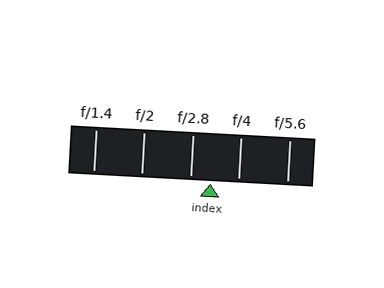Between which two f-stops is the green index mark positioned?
The index mark is between f/2.8 and f/4.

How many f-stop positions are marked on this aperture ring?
There are 5 f-stop positions marked.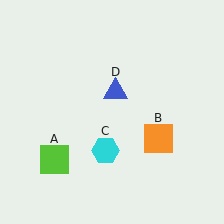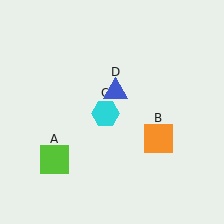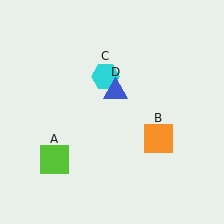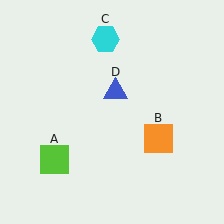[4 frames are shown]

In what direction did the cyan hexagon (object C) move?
The cyan hexagon (object C) moved up.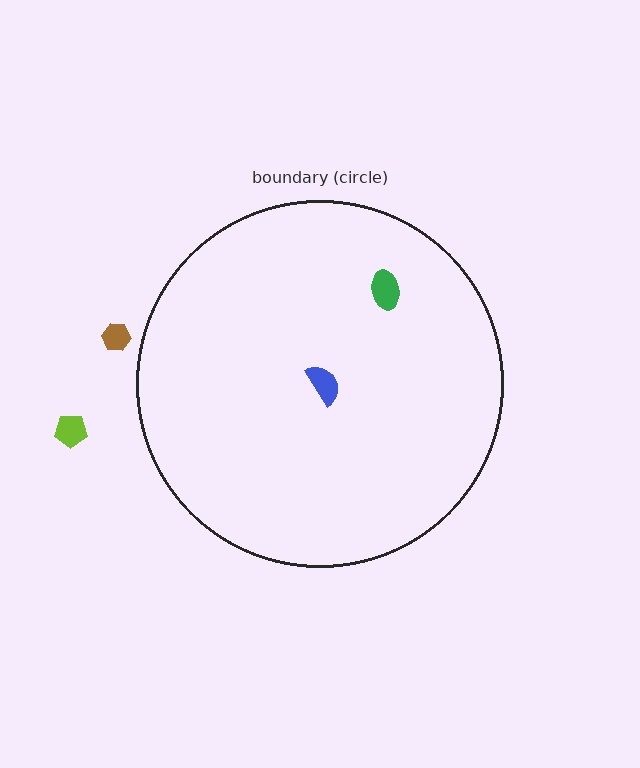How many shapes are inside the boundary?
2 inside, 2 outside.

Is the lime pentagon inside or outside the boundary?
Outside.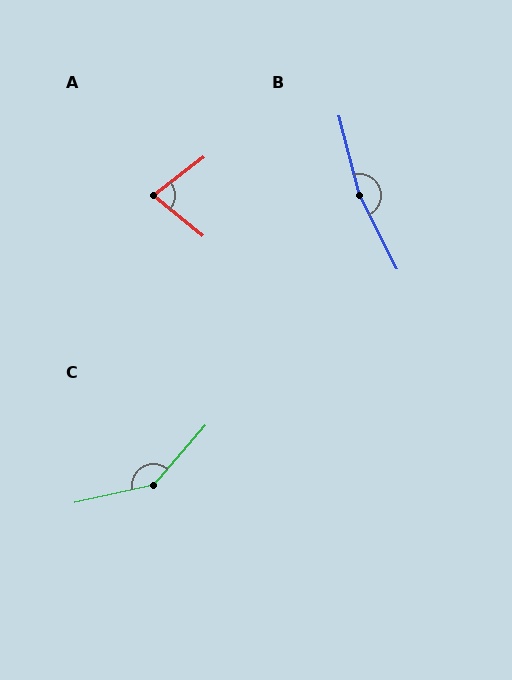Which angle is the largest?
B, at approximately 168 degrees.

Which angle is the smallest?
A, at approximately 76 degrees.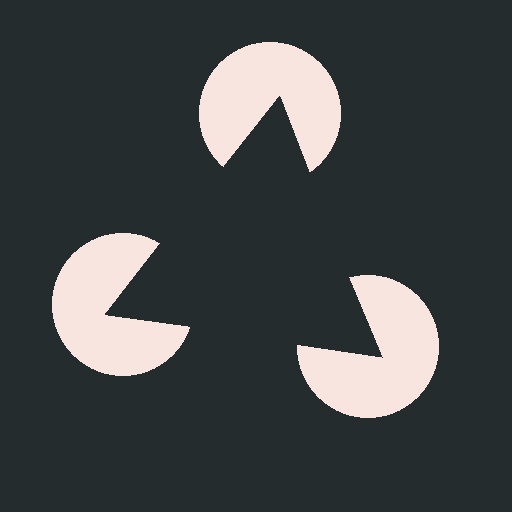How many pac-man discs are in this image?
There are 3 — one at each vertex of the illusory triangle.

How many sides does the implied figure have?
3 sides.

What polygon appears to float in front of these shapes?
An illusory triangle — its edges are inferred from the aligned wedge cuts in the pac-man discs, not physically drawn.